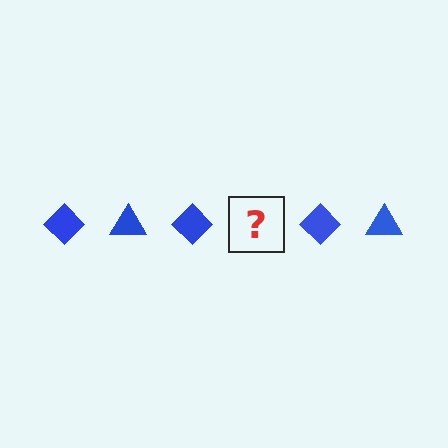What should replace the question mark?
The question mark should be replaced with a blue triangle.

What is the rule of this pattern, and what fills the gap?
The rule is that the pattern cycles through diamond, triangle shapes in blue. The gap should be filled with a blue triangle.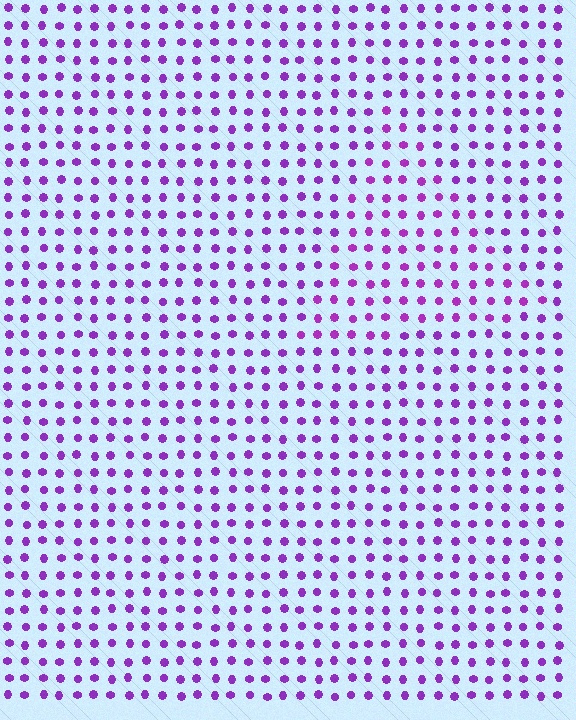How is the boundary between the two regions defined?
The boundary is defined purely by a slight shift in hue (about 13 degrees). Spacing, size, and orientation are identical on both sides.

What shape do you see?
I see a triangle.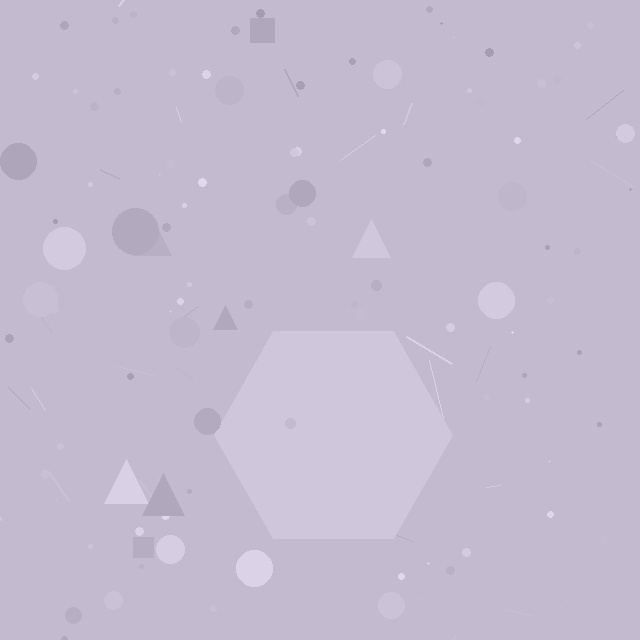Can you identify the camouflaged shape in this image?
The camouflaged shape is a hexagon.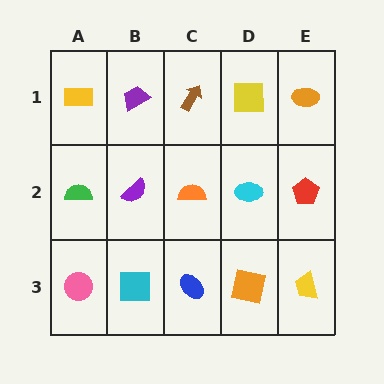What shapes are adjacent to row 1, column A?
A green semicircle (row 2, column A), a purple trapezoid (row 1, column B).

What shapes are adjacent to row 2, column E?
An orange ellipse (row 1, column E), a yellow trapezoid (row 3, column E), a cyan ellipse (row 2, column D).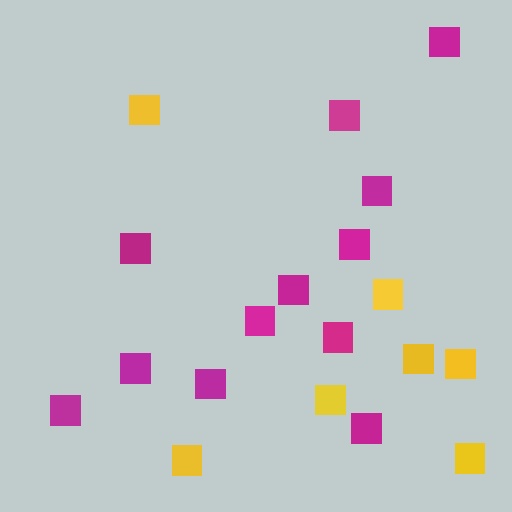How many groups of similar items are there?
There are 2 groups: one group of yellow squares (7) and one group of magenta squares (12).